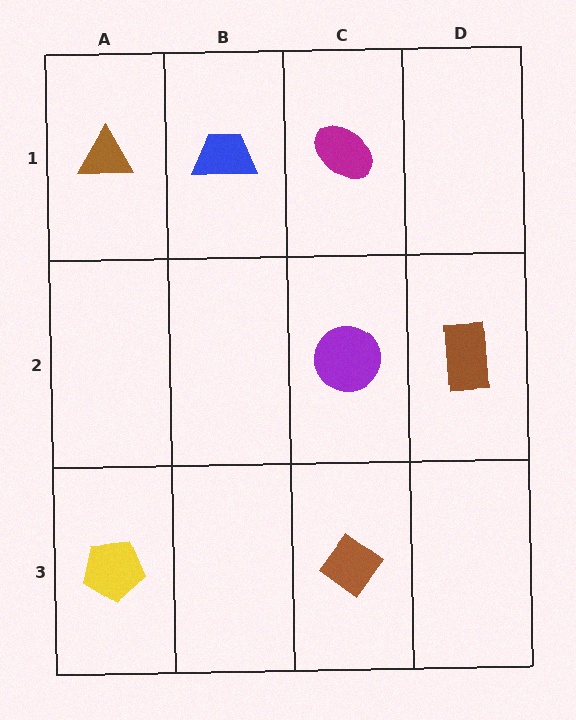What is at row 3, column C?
A brown diamond.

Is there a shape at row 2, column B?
No, that cell is empty.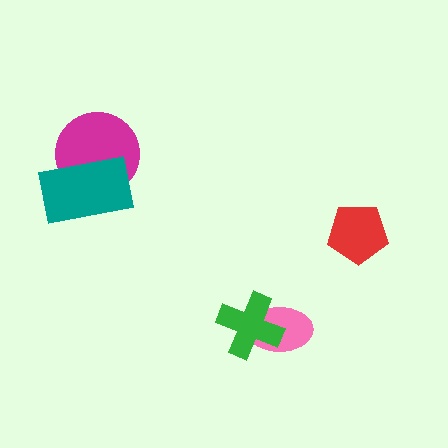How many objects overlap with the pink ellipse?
1 object overlaps with the pink ellipse.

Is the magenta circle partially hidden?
Yes, it is partially covered by another shape.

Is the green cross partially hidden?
No, no other shape covers it.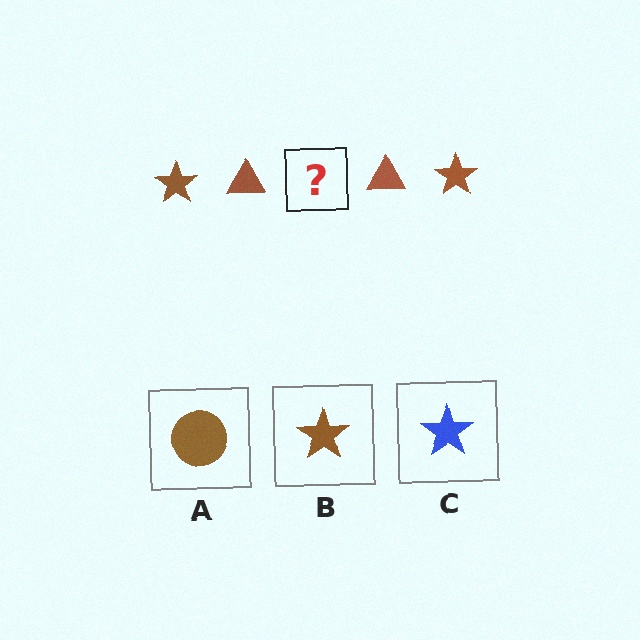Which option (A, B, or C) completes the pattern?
B.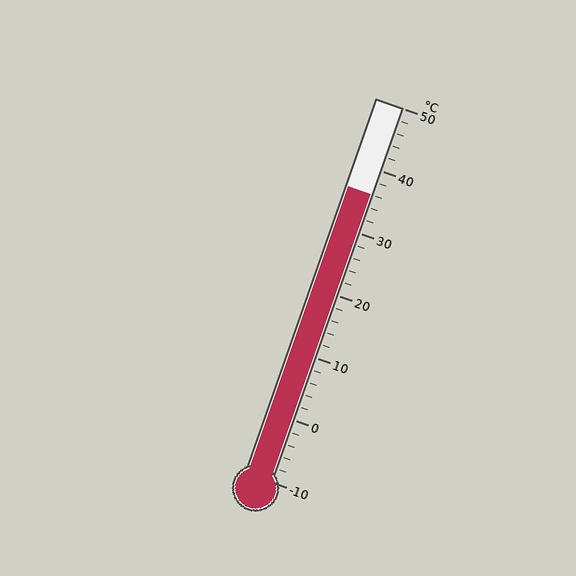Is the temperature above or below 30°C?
The temperature is above 30°C.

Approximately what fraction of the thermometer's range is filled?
The thermometer is filled to approximately 75% of its range.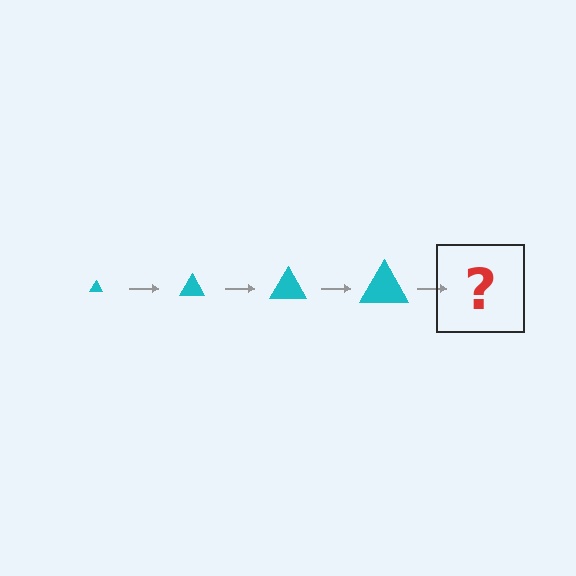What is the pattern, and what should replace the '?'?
The pattern is that the triangle gets progressively larger each step. The '?' should be a cyan triangle, larger than the previous one.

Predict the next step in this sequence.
The next step is a cyan triangle, larger than the previous one.